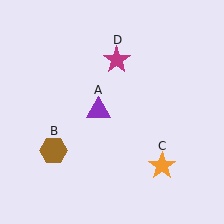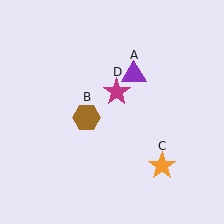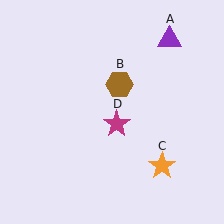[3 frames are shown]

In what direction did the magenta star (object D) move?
The magenta star (object D) moved down.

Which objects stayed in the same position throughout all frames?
Orange star (object C) remained stationary.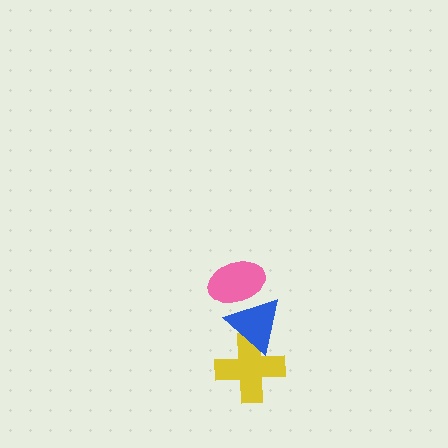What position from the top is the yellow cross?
The yellow cross is 3rd from the top.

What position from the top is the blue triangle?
The blue triangle is 2nd from the top.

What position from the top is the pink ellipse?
The pink ellipse is 1st from the top.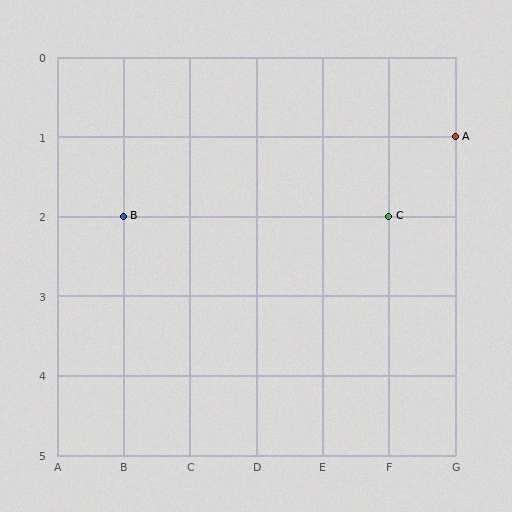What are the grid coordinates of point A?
Point A is at grid coordinates (G, 1).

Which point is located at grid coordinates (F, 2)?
Point C is at (F, 2).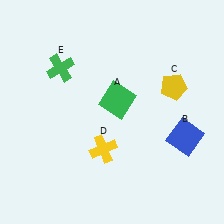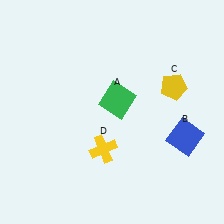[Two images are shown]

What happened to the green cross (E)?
The green cross (E) was removed in Image 2. It was in the top-left area of Image 1.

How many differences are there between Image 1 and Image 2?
There is 1 difference between the two images.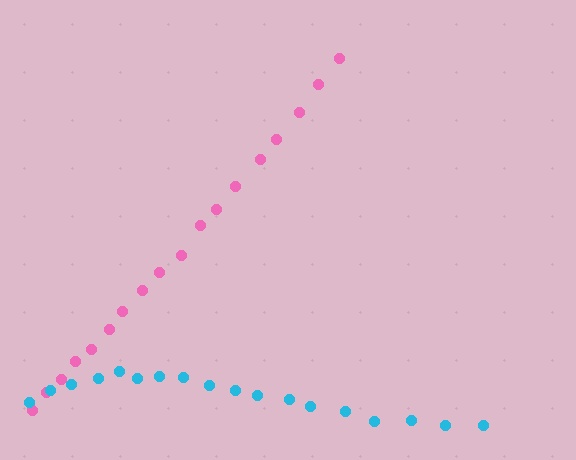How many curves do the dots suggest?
There are 2 distinct paths.